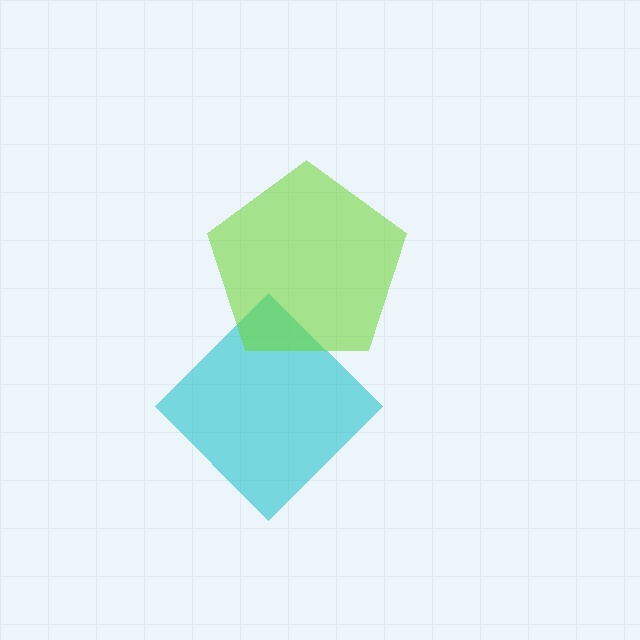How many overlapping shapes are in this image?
There are 2 overlapping shapes in the image.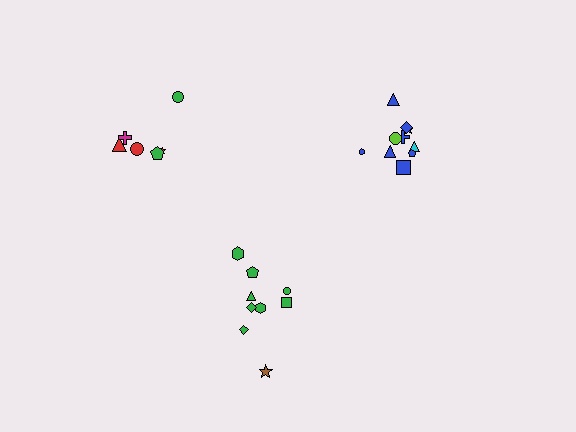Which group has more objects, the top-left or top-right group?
The top-right group.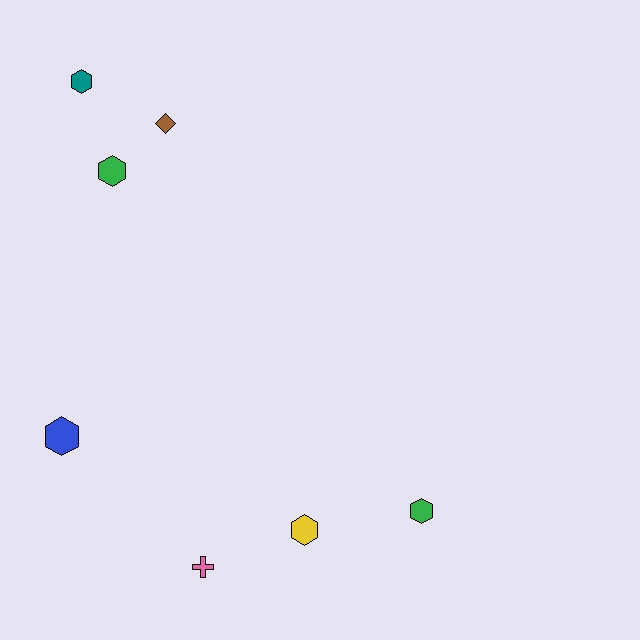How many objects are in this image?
There are 7 objects.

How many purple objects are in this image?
There are no purple objects.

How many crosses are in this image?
There is 1 cross.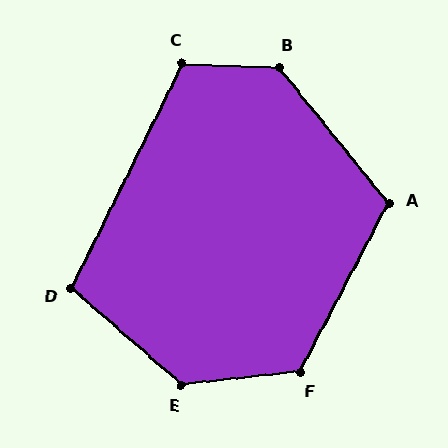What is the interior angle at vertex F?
Approximately 124 degrees (obtuse).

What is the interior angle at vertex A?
Approximately 113 degrees (obtuse).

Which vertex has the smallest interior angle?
D, at approximately 105 degrees.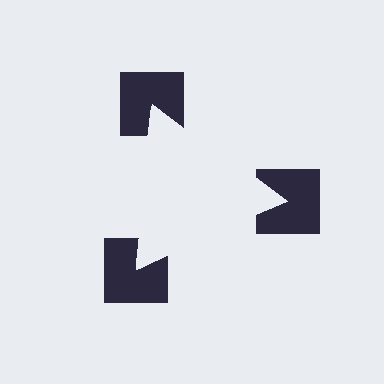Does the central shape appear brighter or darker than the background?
It typically appears slightly brighter than the background, even though no actual brightness change is drawn.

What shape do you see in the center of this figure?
An illusory triangle — its edges are inferred from the aligned wedge cuts in the notched squares, not physically drawn.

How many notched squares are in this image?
There are 3 — one at each vertex of the illusory triangle.